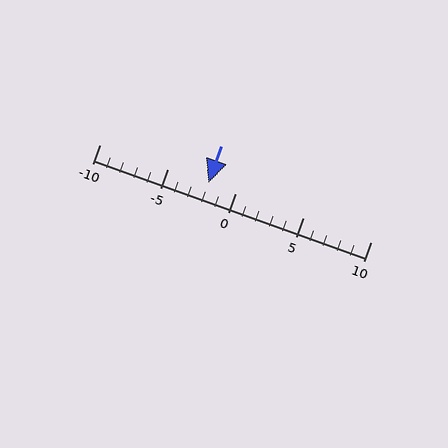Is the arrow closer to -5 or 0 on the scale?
The arrow is closer to 0.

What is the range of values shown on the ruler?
The ruler shows values from -10 to 10.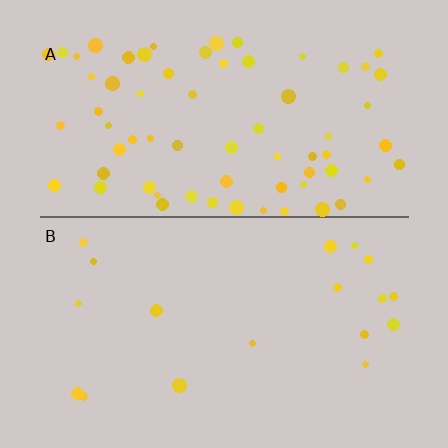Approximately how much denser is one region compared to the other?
Approximately 3.7× — region A over region B.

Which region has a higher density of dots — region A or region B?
A (the top).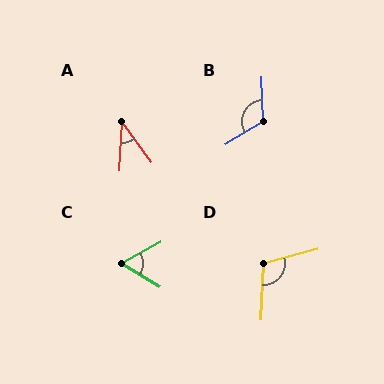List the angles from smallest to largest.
A (39°), C (60°), D (107°), B (120°).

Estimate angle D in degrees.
Approximately 107 degrees.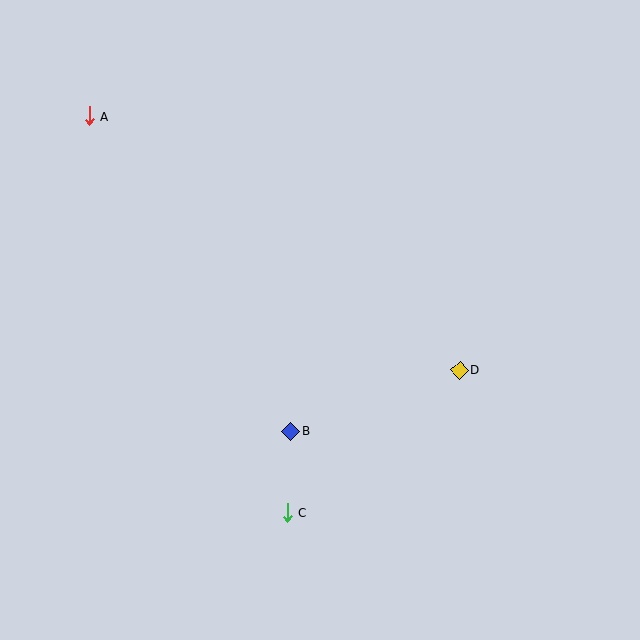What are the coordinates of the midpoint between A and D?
The midpoint between A and D is at (275, 243).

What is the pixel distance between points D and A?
The distance between D and A is 448 pixels.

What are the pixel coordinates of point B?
Point B is at (290, 431).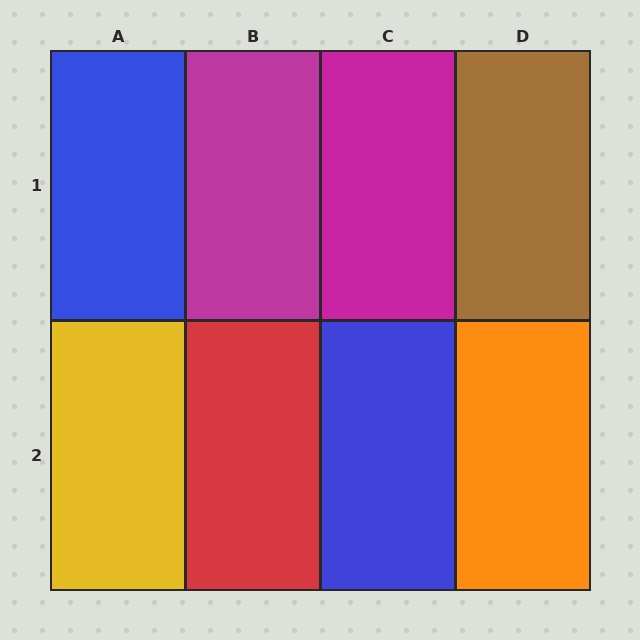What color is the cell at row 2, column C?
Blue.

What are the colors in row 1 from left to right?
Blue, magenta, magenta, brown.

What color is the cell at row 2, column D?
Orange.